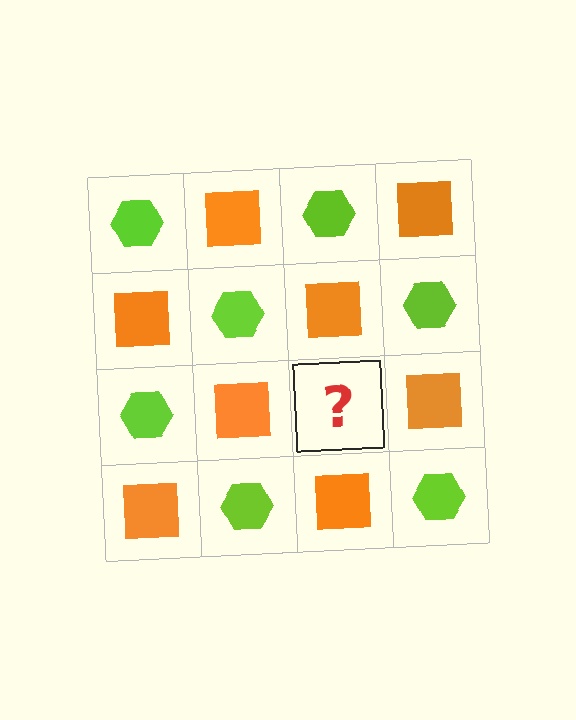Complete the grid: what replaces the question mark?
The question mark should be replaced with a lime hexagon.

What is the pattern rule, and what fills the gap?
The rule is that it alternates lime hexagon and orange square in a checkerboard pattern. The gap should be filled with a lime hexagon.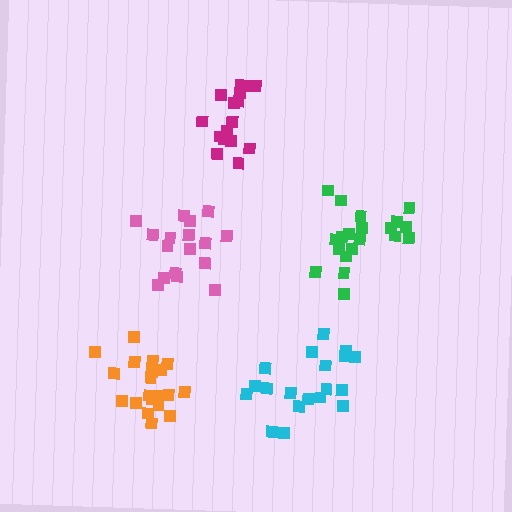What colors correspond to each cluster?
The clusters are colored: magenta, orange, pink, cyan, green.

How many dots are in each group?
Group 1: 16 dots, Group 2: 20 dots, Group 3: 17 dots, Group 4: 20 dots, Group 5: 20 dots (93 total).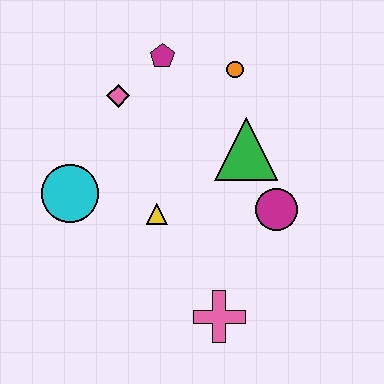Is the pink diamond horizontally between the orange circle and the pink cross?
No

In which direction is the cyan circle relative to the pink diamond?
The cyan circle is below the pink diamond.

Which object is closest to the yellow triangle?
The cyan circle is closest to the yellow triangle.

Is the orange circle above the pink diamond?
Yes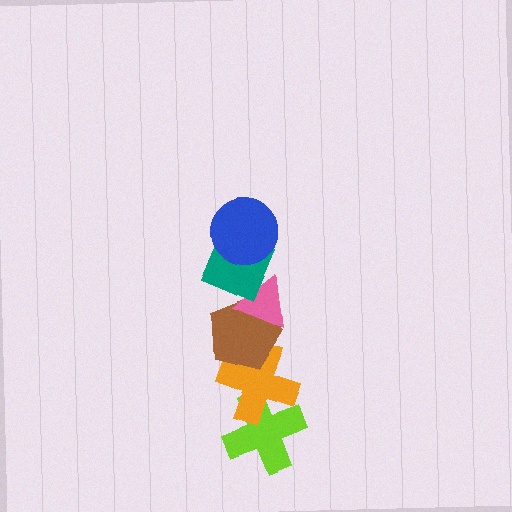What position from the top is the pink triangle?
The pink triangle is 3rd from the top.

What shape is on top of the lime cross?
The orange cross is on top of the lime cross.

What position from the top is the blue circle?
The blue circle is 1st from the top.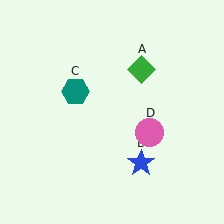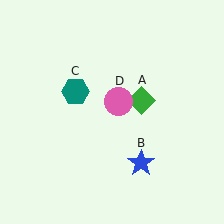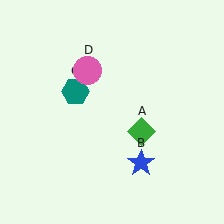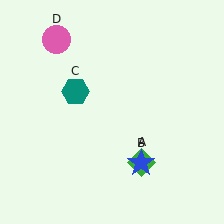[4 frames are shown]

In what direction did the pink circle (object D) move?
The pink circle (object D) moved up and to the left.